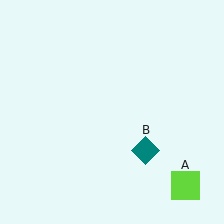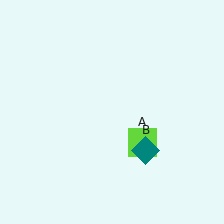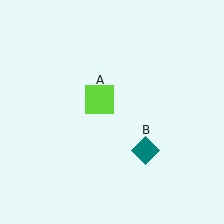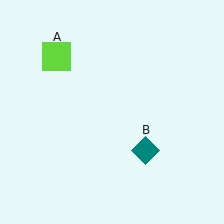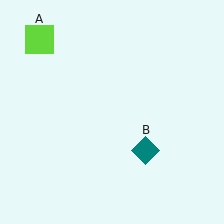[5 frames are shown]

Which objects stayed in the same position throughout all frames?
Teal diamond (object B) remained stationary.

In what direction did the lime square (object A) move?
The lime square (object A) moved up and to the left.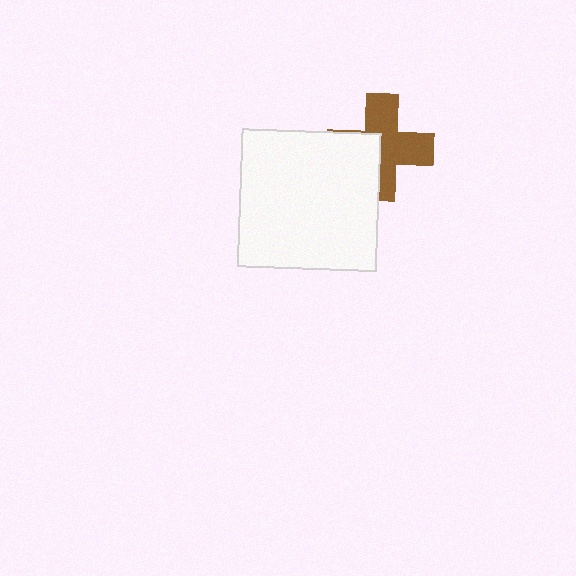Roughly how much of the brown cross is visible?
About half of it is visible (roughly 62%).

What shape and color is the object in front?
The object in front is a white square.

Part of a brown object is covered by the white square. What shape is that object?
It is a cross.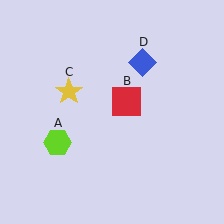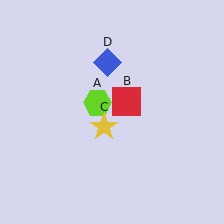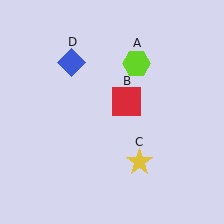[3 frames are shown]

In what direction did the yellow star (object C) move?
The yellow star (object C) moved down and to the right.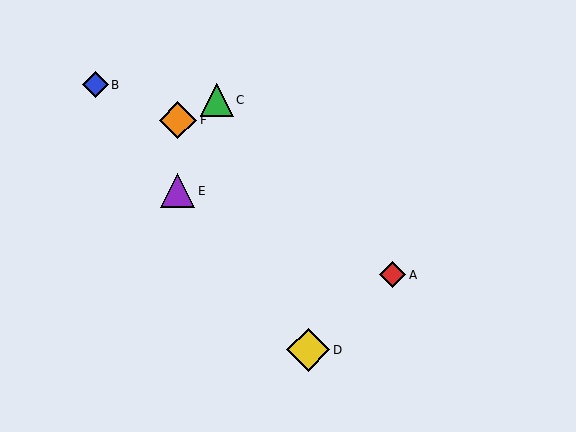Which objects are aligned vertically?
Objects E, F are aligned vertically.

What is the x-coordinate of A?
Object A is at x≈392.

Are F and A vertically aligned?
No, F is at x≈178 and A is at x≈392.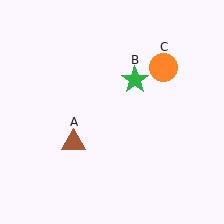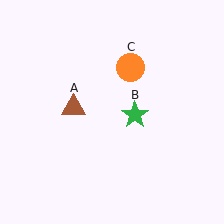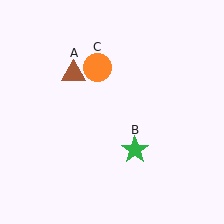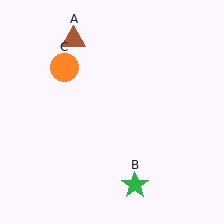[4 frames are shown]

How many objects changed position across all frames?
3 objects changed position: brown triangle (object A), green star (object B), orange circle (object C).